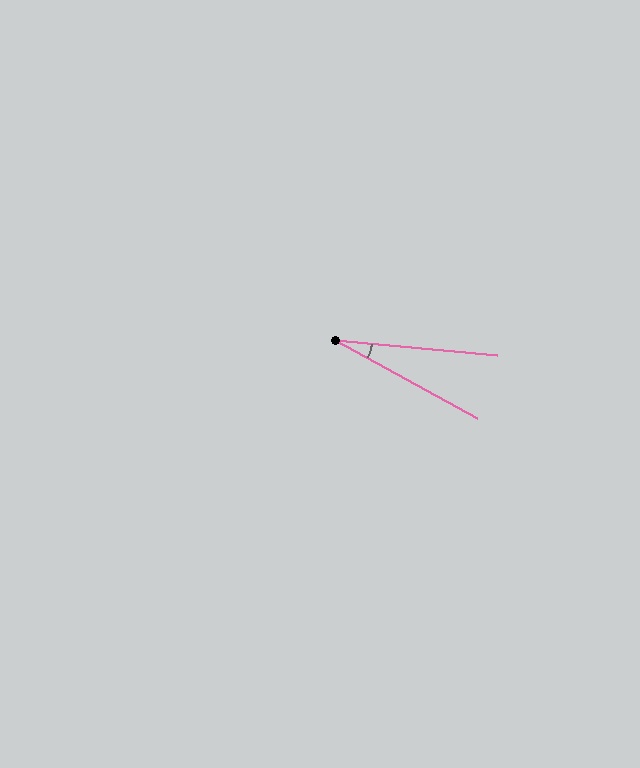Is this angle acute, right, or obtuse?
It is acute.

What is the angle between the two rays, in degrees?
Approximately 23 degrees.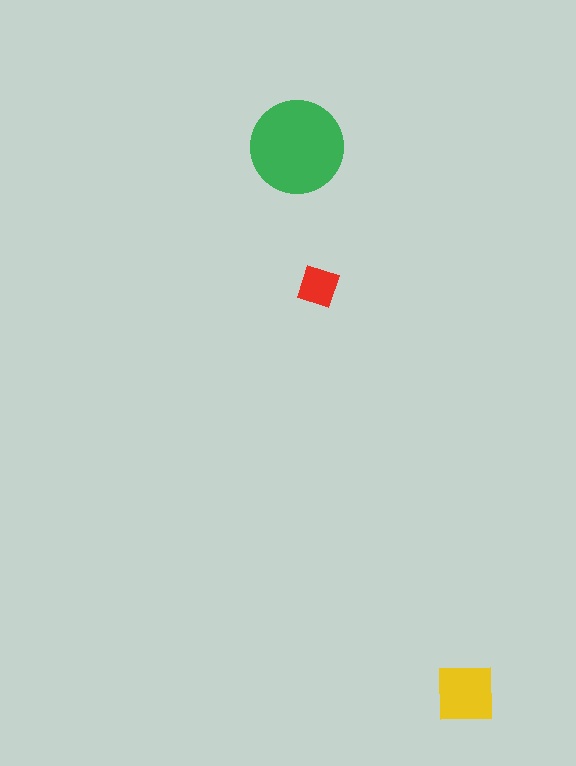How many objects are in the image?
There are 3 objects in the image.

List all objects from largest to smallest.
The green circle, the yellow square, the red diamond.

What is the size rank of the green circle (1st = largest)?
1st.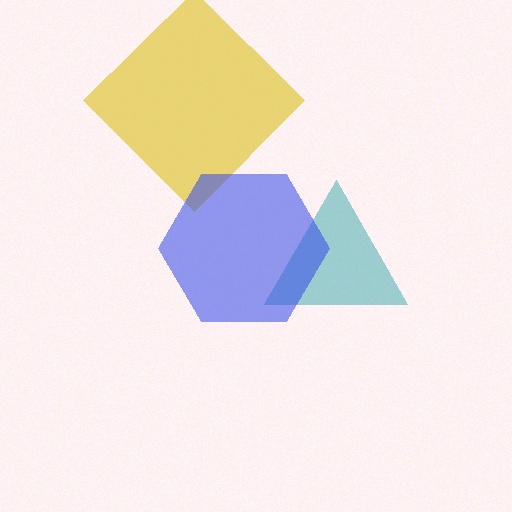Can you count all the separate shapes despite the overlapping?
Yes, there are 3 separate shapes.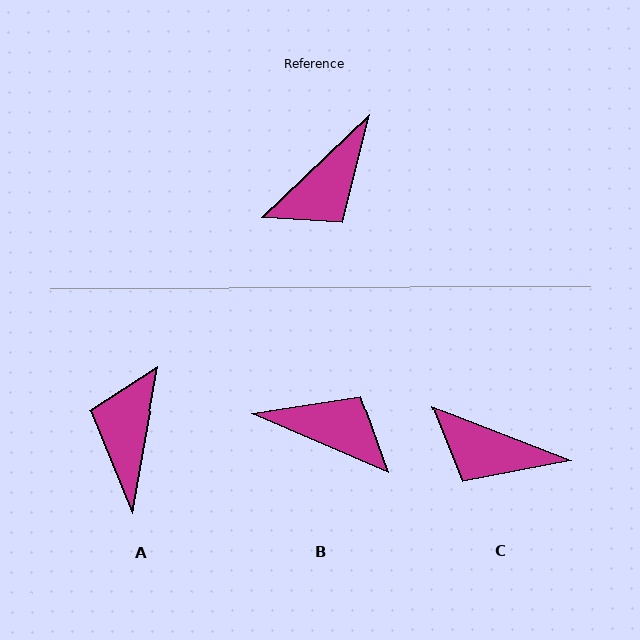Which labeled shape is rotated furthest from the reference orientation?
A, about 144 degrees away.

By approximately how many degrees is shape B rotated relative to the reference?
Approximately 113 degrees counter-clockwise.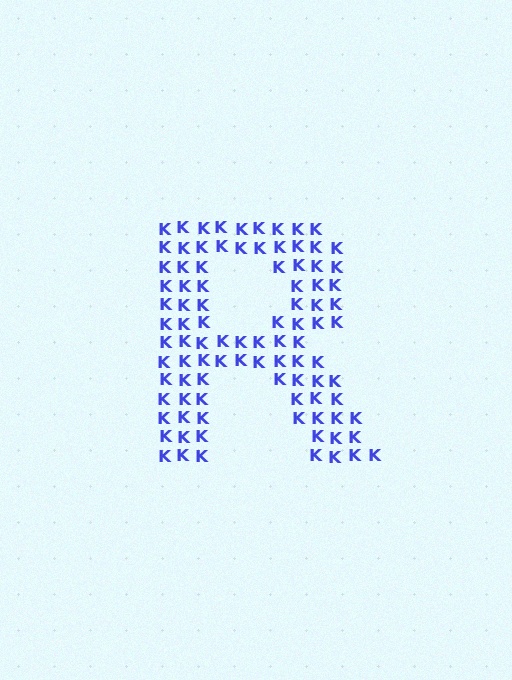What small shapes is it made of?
It is made of small letter K's.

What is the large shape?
The large shape is the letter R.